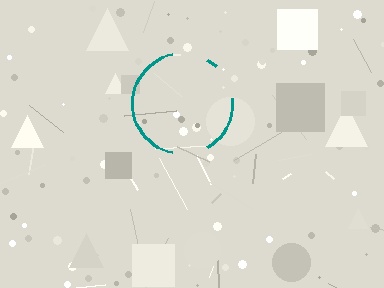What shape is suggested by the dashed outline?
The dashed outline suggests a circle.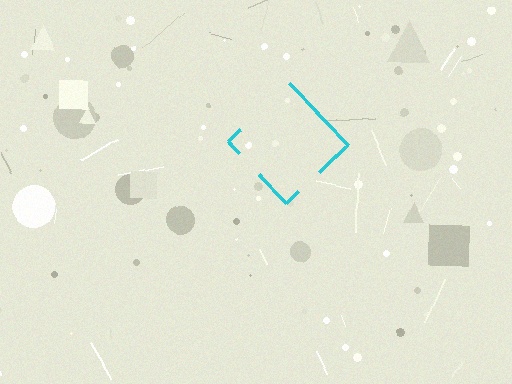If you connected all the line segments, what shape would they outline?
They would outline a diamond.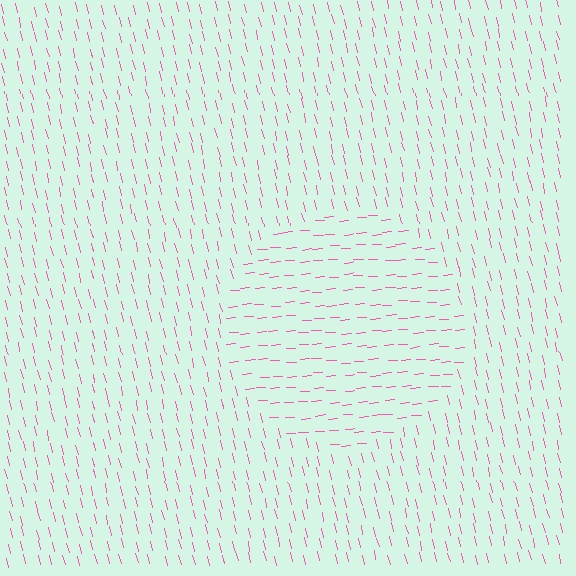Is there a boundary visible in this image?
Yes, there is a texture boundary formed by a change in line orientation.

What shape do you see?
I see a circle.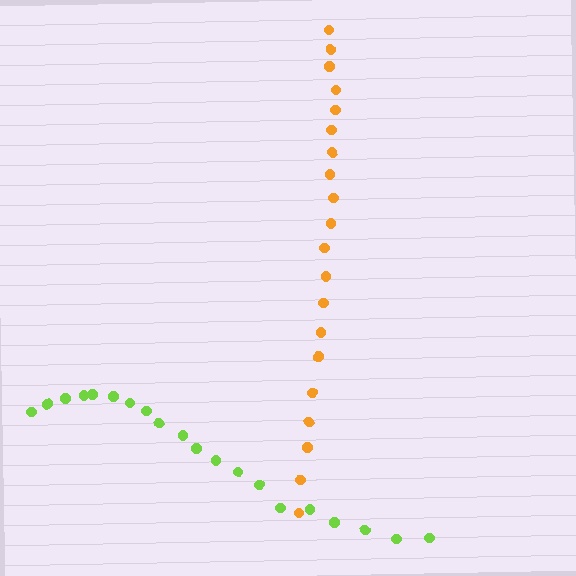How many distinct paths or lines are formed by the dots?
There are 2 distinct paths.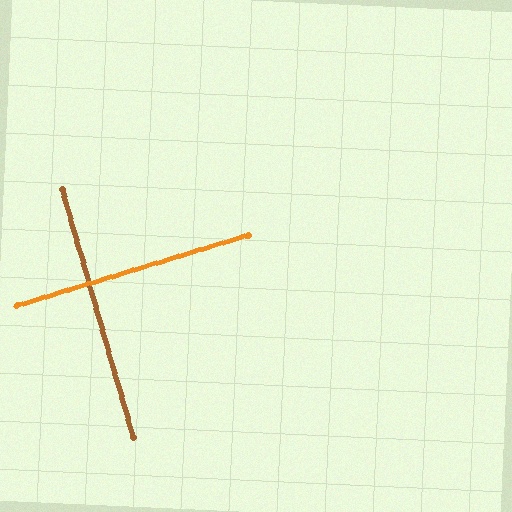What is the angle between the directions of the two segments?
Approximately 89 degrees.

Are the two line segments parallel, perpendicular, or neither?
Perpendicular — they meet at approximately 89°.